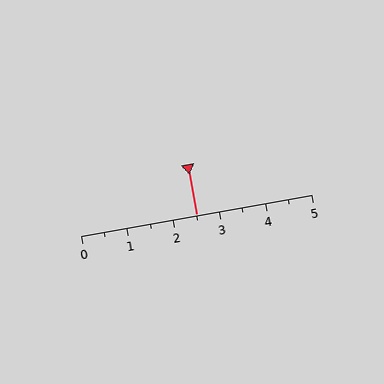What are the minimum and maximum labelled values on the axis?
The axis runs from 0 to 5.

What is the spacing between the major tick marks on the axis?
The major ticks are spaced 1 apart.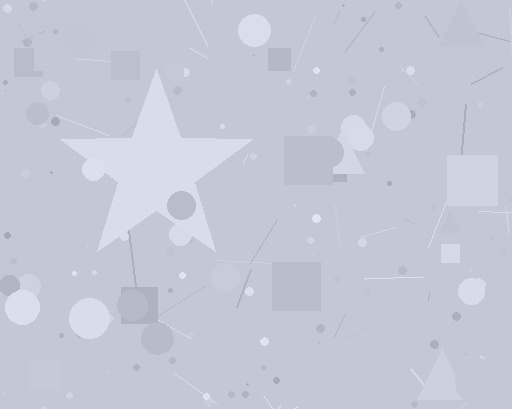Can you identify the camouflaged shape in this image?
The camouflaged shape is a star.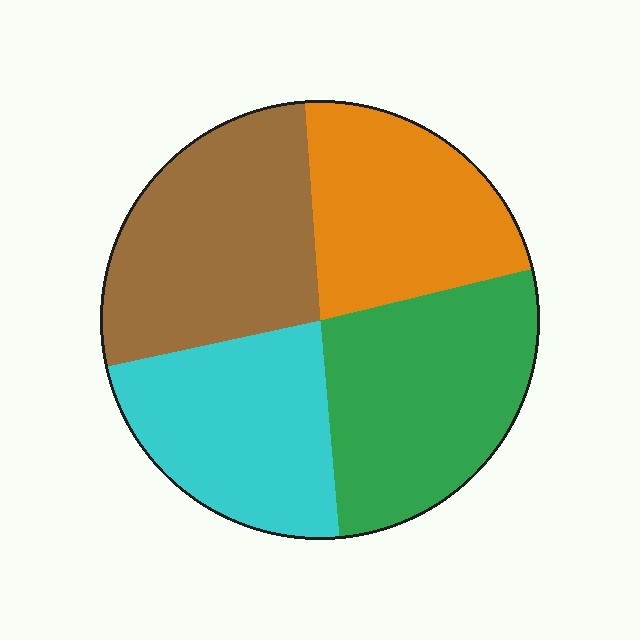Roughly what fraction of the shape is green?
Green covers about 25% of the shape.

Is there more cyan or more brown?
Brown.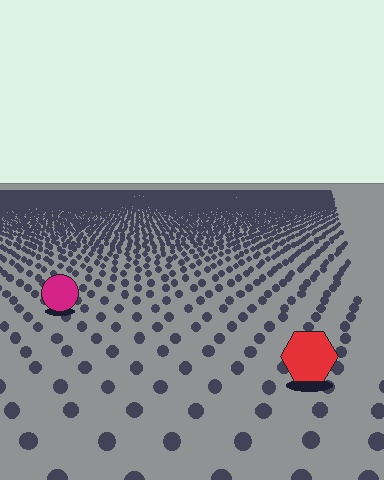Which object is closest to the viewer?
The red hexagon is closest. The texture marks near it are larger and more spread out.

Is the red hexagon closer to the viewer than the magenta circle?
Yes. The red hexagon is closer — you can tell from the texture gradient: the ground texture is coarser near it.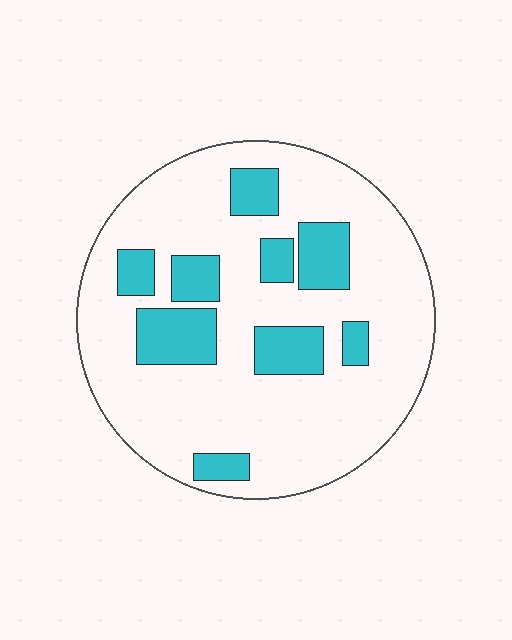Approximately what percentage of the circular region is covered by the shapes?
Approximately 20%.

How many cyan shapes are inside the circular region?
9.